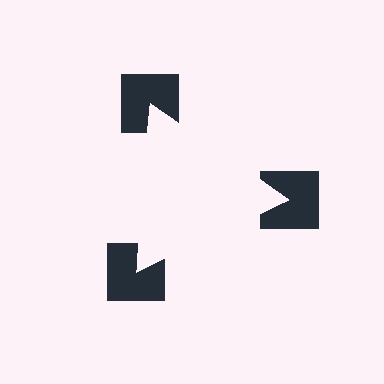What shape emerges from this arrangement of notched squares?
An illusory triangle — its edges are inferred from the aligned wedge cuts in the notched squares, not physically drawn.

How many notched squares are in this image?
There are 3 — one at each vertex of the illusory triangle.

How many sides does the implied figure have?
3 sides.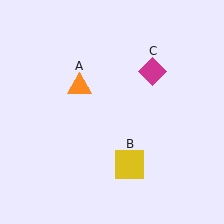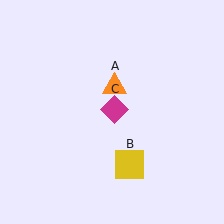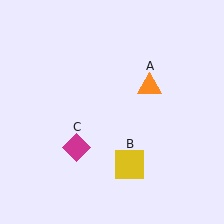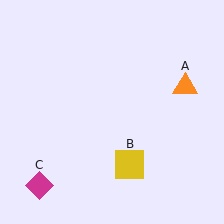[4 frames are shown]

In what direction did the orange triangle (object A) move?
The orange triangle (object A) moved right.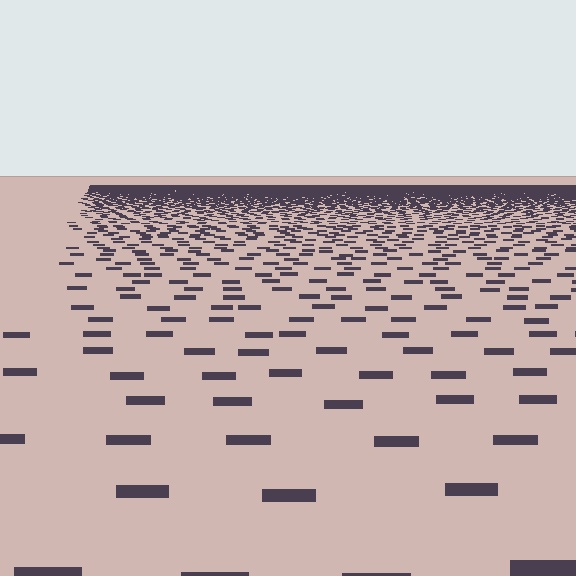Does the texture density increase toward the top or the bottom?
Density increases toward the top.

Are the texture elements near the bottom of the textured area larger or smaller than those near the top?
Larger. Near the bottom, elements are closer to the viewer and appear at a bigger on-screen size.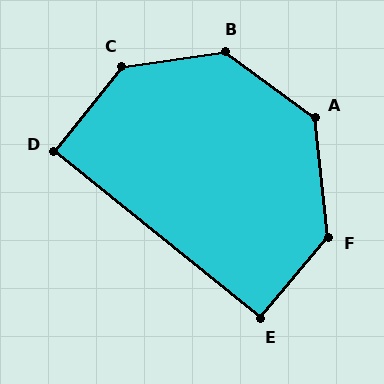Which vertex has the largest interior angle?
C, at approximately 136 degrees.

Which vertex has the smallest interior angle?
D, at approximately 90 degrees.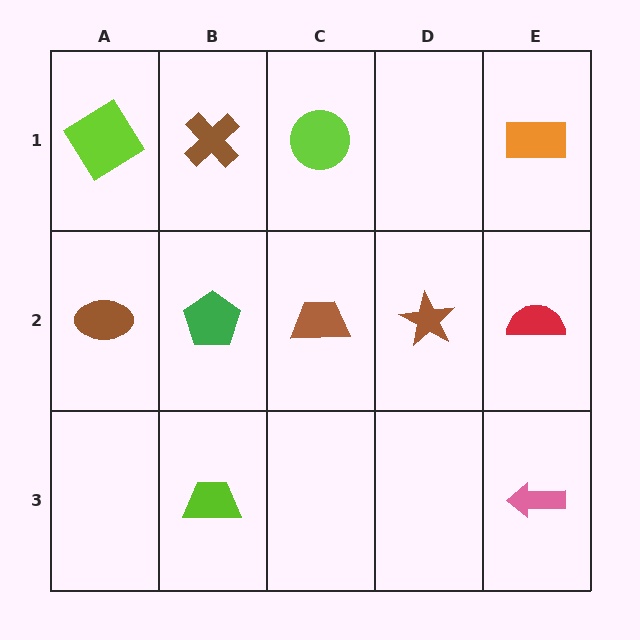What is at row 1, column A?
A lime diamond.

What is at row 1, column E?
An orange rectangle.